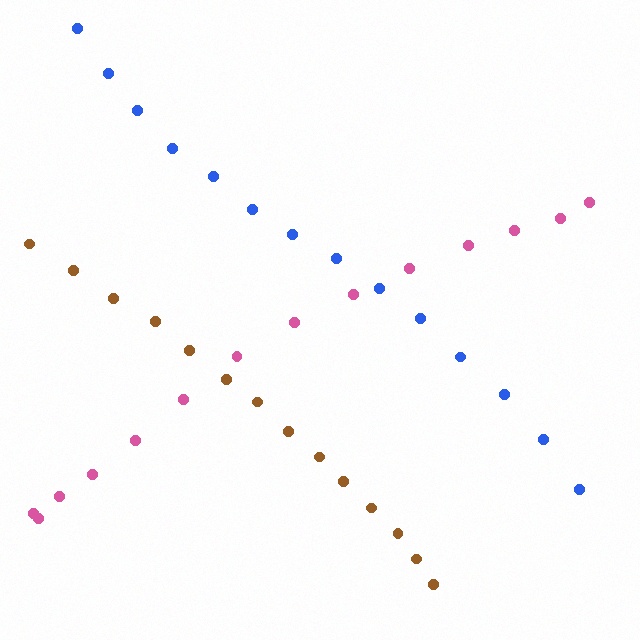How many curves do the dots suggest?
There are 3 distinct paths.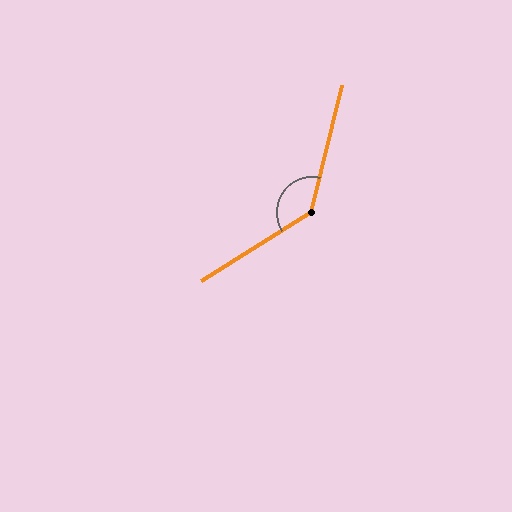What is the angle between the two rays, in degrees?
Approximately 135 degrees.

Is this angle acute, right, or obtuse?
It is obtuse.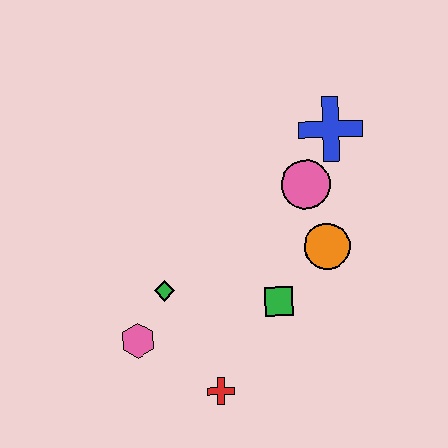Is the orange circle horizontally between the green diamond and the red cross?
No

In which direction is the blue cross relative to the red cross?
The blue cross is above the red cross.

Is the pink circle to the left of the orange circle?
Yes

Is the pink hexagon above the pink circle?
No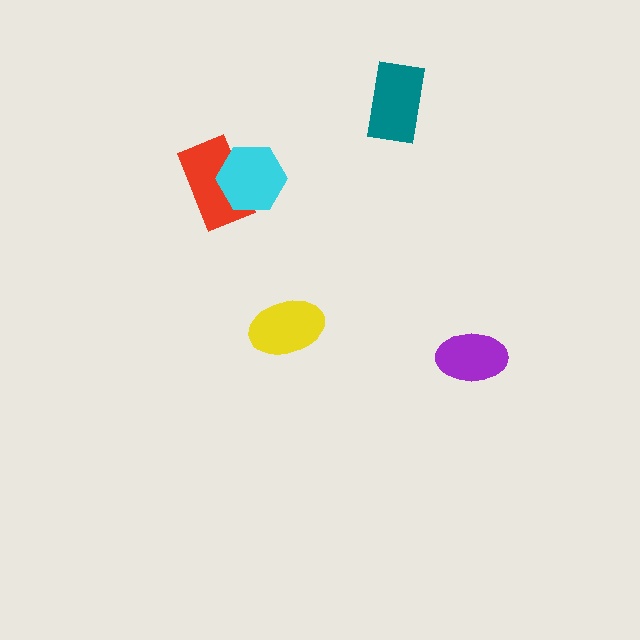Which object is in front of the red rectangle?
The cyan hexagon is in front of the red rectangle.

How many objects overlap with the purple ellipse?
0 objects overlap with the purple ellipse.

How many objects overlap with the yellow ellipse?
0 objects overlap with the yellow ellipse.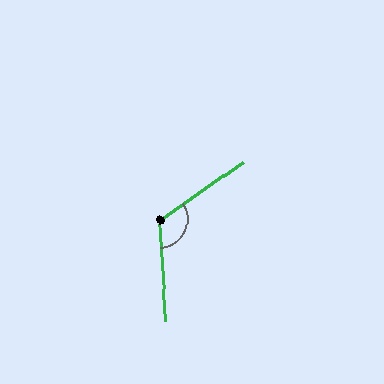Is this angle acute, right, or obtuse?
It is obtuse.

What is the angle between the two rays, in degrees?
Approximately 121 degrees.